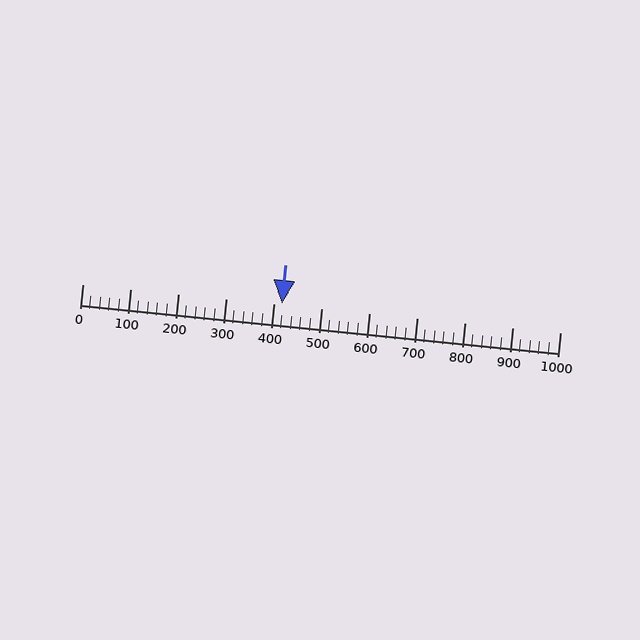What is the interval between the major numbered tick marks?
The major tick marks are spaced 100 units apart.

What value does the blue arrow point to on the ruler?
The blue arrow points to approximately 417.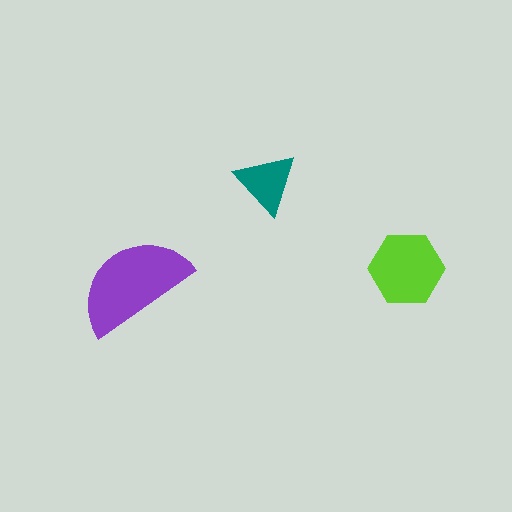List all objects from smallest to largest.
The teal triangle, the lime hexagon, the purple semicircle.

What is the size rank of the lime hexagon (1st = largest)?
2nd.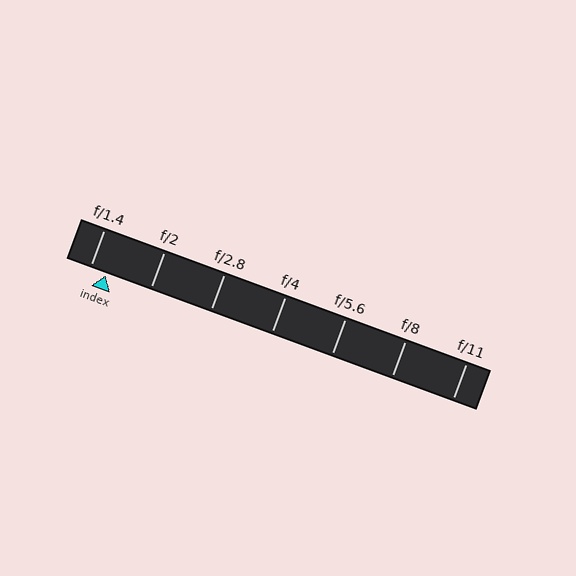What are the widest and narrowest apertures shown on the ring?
The widest aperture shown is f/1.4 and the narrowest is f/11.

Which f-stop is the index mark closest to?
The index mark is closest to f/1.4.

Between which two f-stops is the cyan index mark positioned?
The index mark is between f/1.4 and f/2.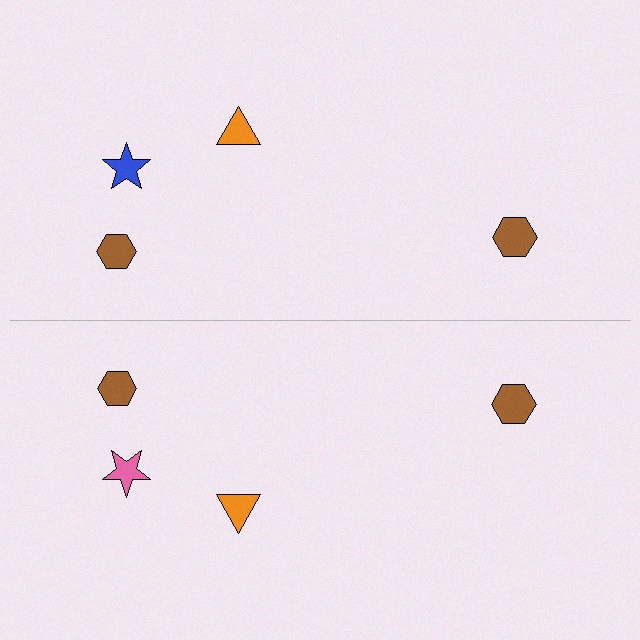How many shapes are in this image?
There are 8 shapes in this image.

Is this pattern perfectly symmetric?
No, the pattern is not perfectly symmetric. The pink star on the bottom side breaks the symmetry — its mirror counterpart is blue.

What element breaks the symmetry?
The pink star on the bottom side breaks the symmetry — its mirror counterpart is blue.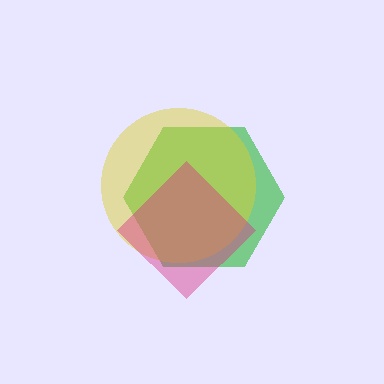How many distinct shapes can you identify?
There are 3 distinct shapes: a green hexagon, a yellow circle, a magenta diamond.